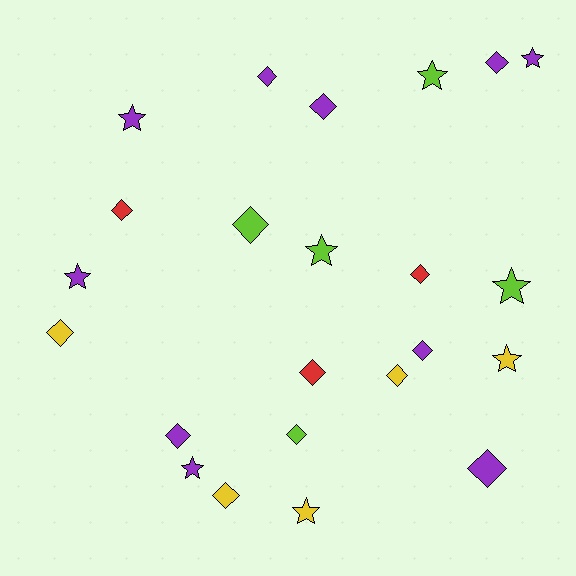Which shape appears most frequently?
Diamond, with 14 objects.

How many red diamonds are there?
There are 3 red diamonds.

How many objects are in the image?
There are 23 objects.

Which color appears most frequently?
Purple, with 10 objects.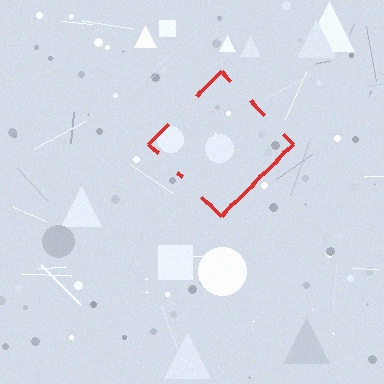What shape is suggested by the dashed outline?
The dashed outline suggests a diamond.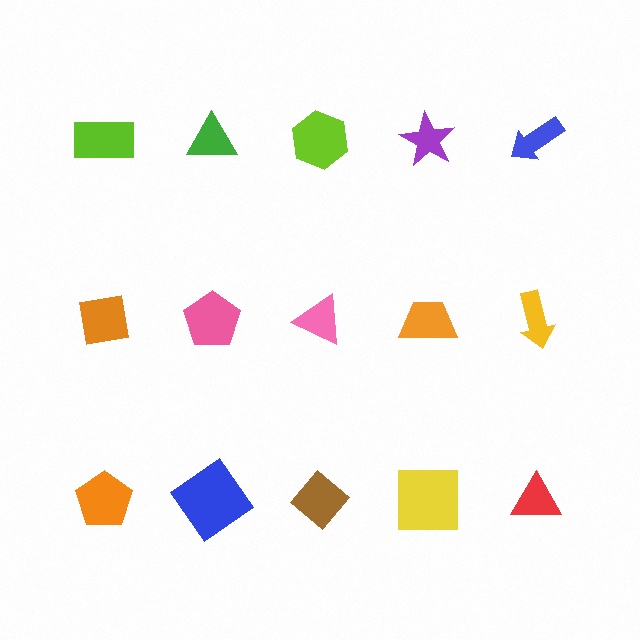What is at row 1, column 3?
A lime hexagon.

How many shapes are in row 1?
5 shapes.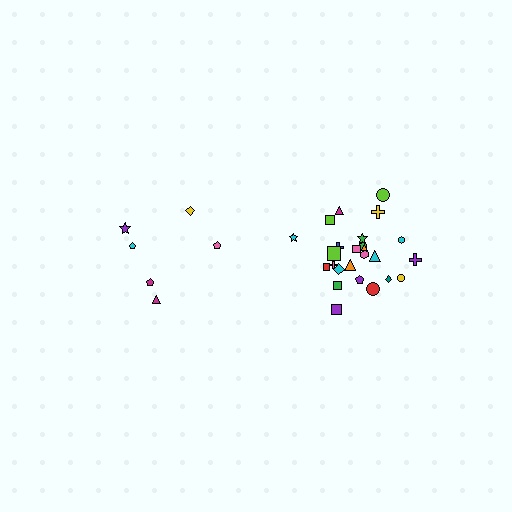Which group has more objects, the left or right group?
The right group.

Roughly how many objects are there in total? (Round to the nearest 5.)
Roughly 30 objects in total.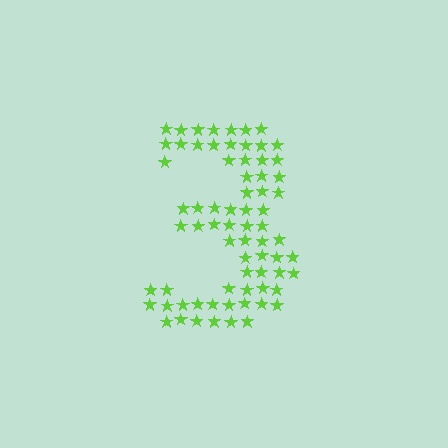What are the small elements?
The small elements are stars.